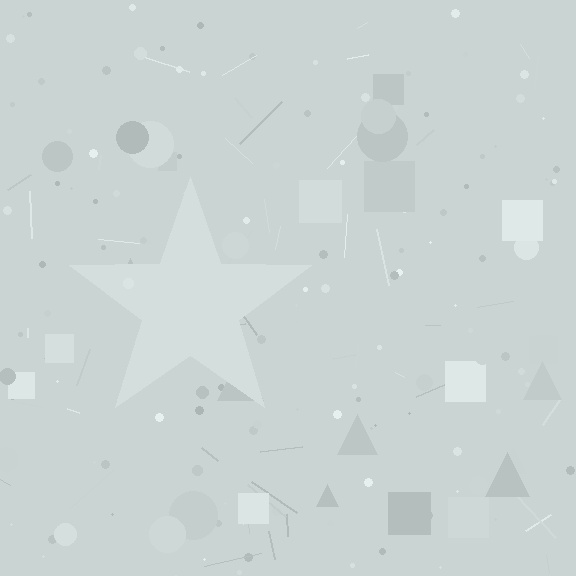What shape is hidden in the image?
A star is hidden in the image.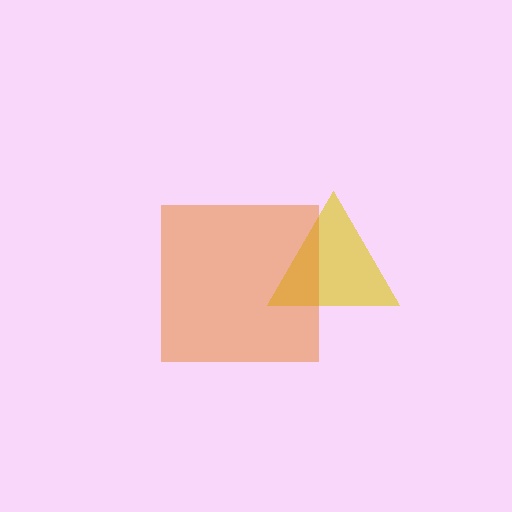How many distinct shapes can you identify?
There are 2 distinct shapes: a yellow triangle, an orange square.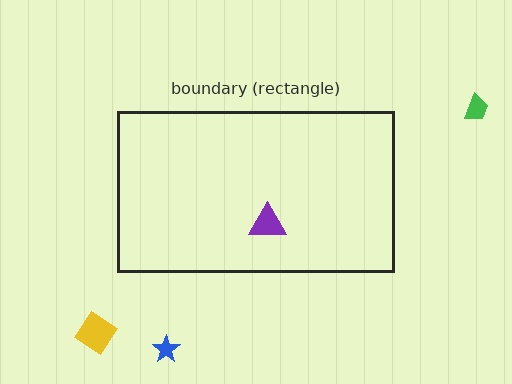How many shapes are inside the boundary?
1 inside, 3 outside.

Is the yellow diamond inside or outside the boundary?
Outside.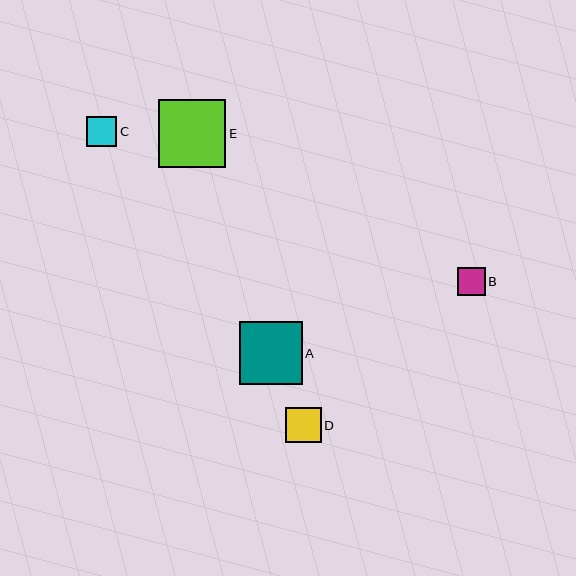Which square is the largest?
Square E is the largest with a size of approximately 67 pixels.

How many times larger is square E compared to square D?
Square E is approximately 1.9 times the size of square D.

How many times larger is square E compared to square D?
Square E is approximately 1.9 times the size of square D.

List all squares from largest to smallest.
From largest to smallest: E, A, D, C, B.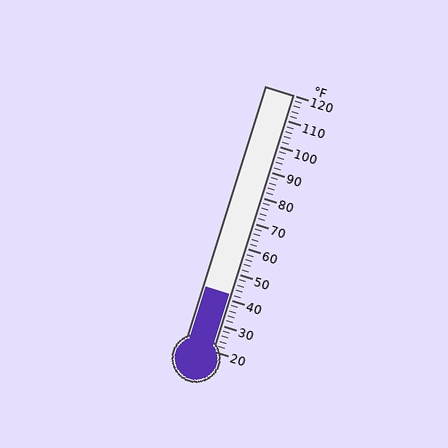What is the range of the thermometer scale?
The thermometer scale ranges from 20°F to 120°F.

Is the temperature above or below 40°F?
The temperature is above 40°F.